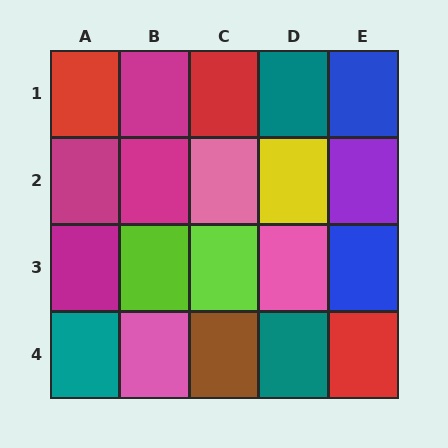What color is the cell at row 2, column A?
Magenta.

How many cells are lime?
2 cells are lime.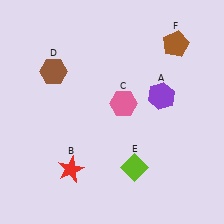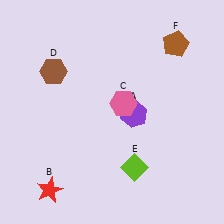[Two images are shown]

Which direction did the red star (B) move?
The red star (B) moved left.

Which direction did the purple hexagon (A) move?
The purple hexagon (A) moved left.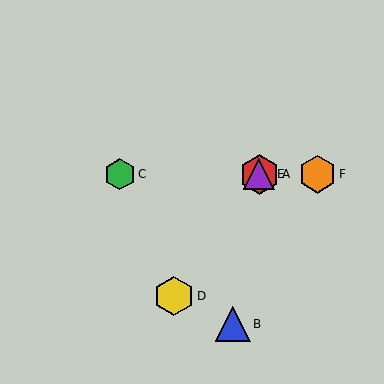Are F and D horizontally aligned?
No, F is at y≈174 and D is at y≈296.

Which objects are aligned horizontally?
Objects A, C, E, F are aligned horizontally.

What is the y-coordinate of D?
Object D is at y≈296.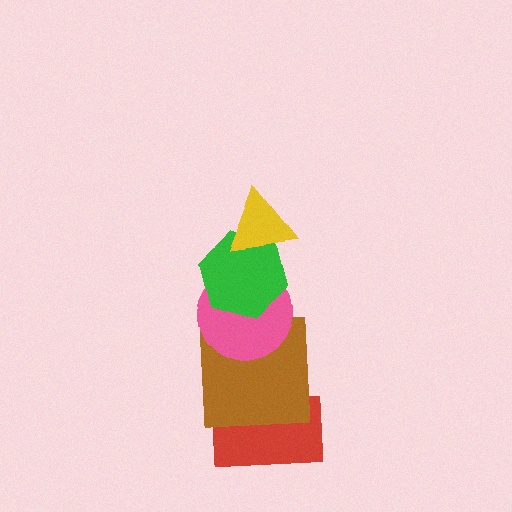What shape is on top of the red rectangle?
The brown square is on top of the red rectangle.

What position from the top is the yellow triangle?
The yellow triangle is 1st from the top.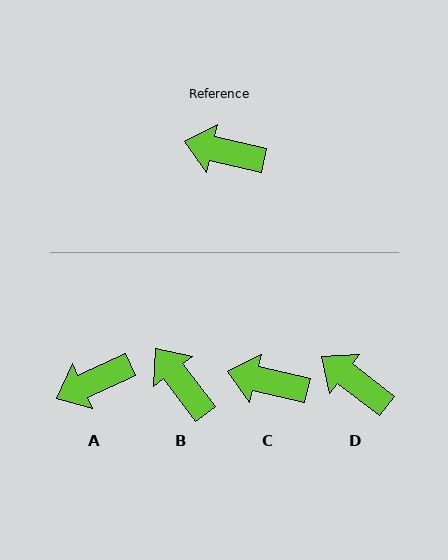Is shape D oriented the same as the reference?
No, it is off by about 24 degrees.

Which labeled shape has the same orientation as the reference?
C.